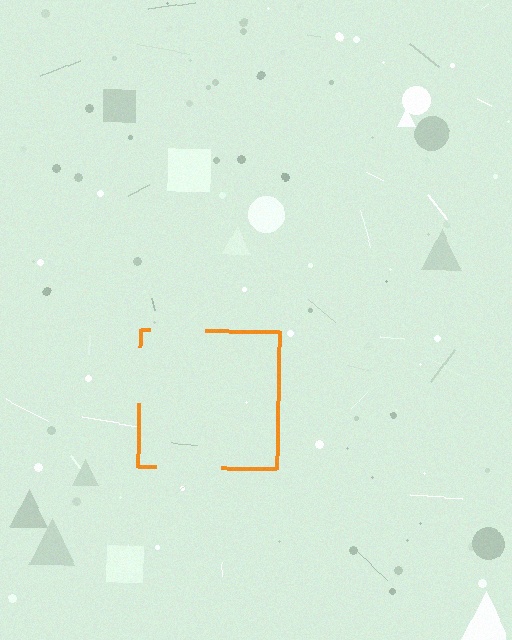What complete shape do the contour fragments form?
The contour fragments form a square.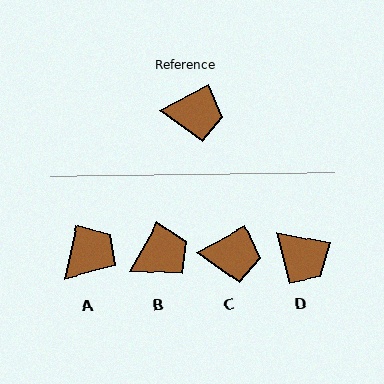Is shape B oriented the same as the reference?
No, it is off by about 33 degrees.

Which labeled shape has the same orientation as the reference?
C.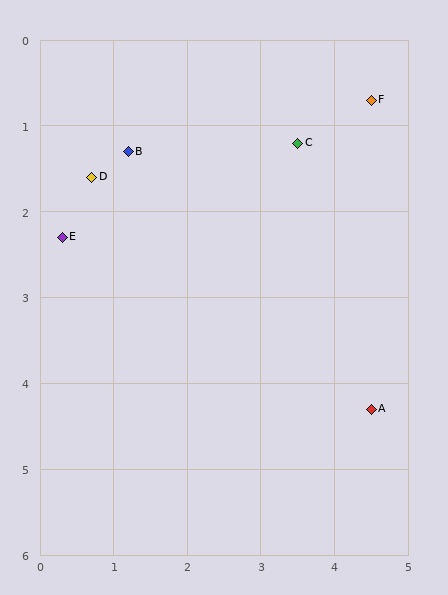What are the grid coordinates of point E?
Point E is at approximately (0.3, 2.3).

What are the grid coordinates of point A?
Point A is at approximately (4.5, 4.3).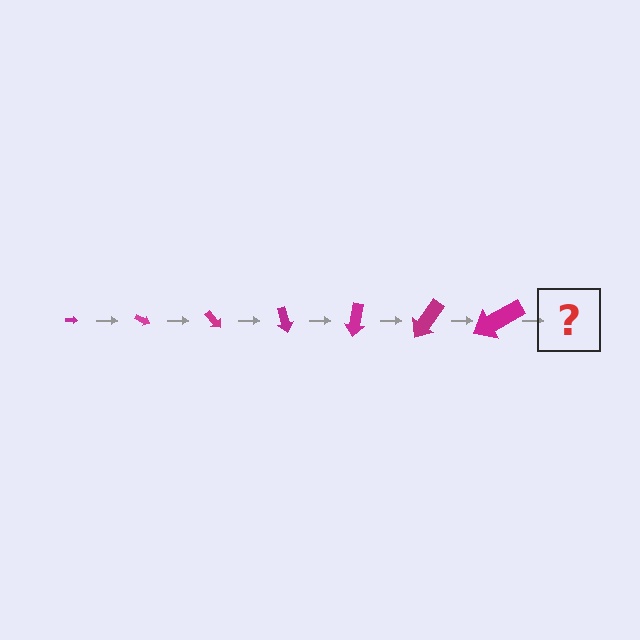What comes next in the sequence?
The next element should be an arrow, larger than the previous one and rotated 175 degrees from the start.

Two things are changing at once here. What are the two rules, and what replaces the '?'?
The two rules are that the arrow grows larger each step and it rotates 25 degrees each step. The '?' should be an arrow, larger than the previous one and rotated 175 degrees from the start.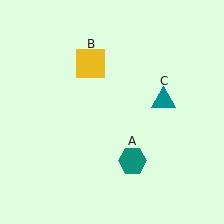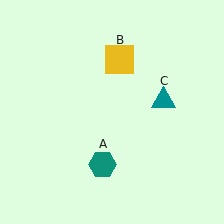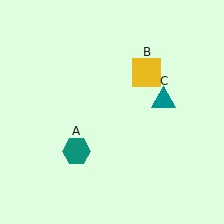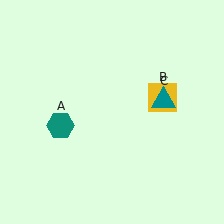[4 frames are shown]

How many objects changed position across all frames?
2 objects changed position: teal hexagon (object A), yellow square (object B).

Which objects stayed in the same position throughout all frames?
Teal triangle (object C) remained stationary.